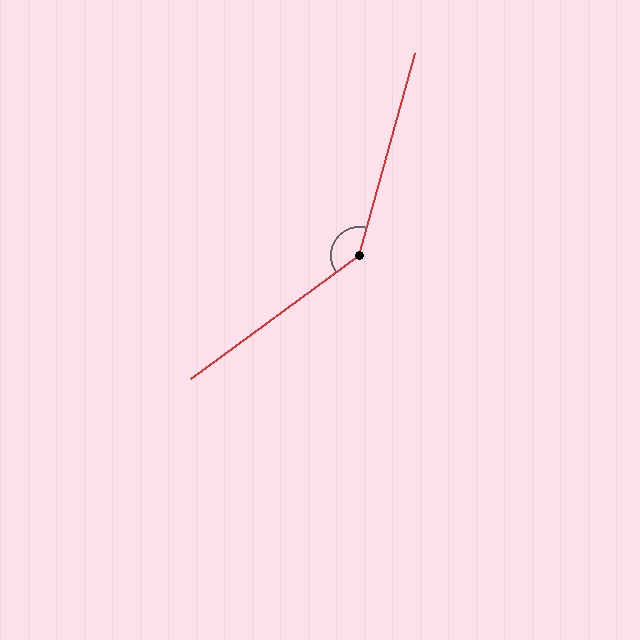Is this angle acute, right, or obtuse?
It is obtuse.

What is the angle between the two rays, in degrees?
Approximately 142 degrees.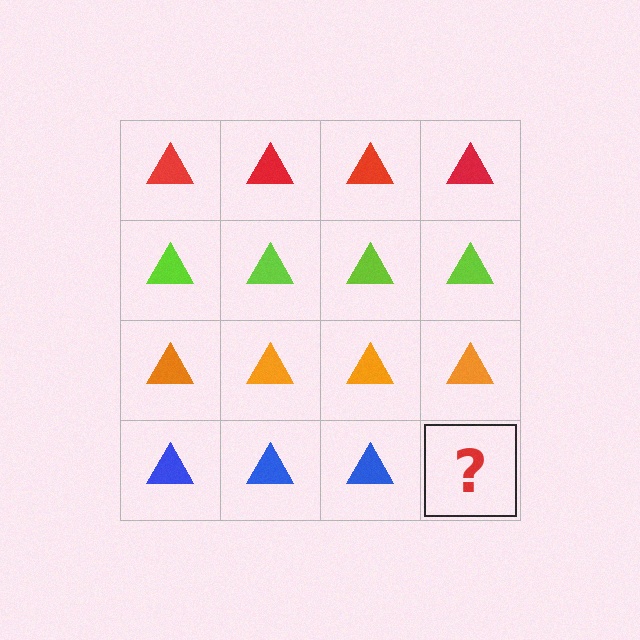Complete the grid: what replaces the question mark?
The question mark should be replaced with a blue triangle.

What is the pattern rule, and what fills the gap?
The rule is that each row has a consistent color. The gap should be filled with a blue triangle.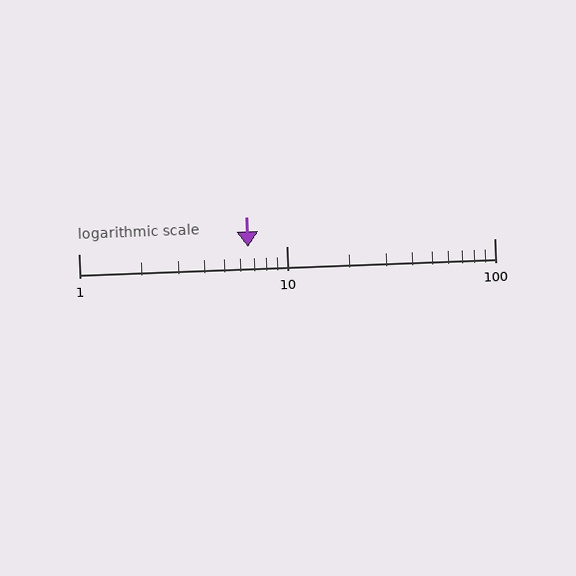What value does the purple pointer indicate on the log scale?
The pointer indicates approximately 6.5.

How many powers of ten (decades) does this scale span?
The scale spans 2 decades, from 1 to 100.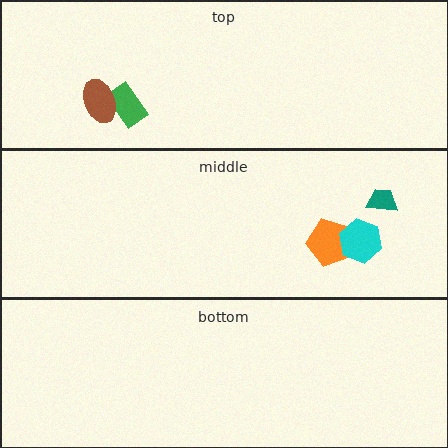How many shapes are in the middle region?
3.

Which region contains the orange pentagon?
The middle region.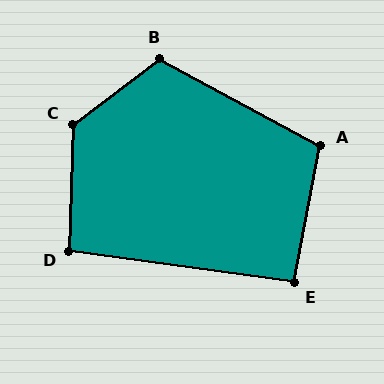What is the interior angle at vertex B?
Approximately 115 degrees (obtuse).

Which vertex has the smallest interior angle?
E, at approximately 93 degrees.